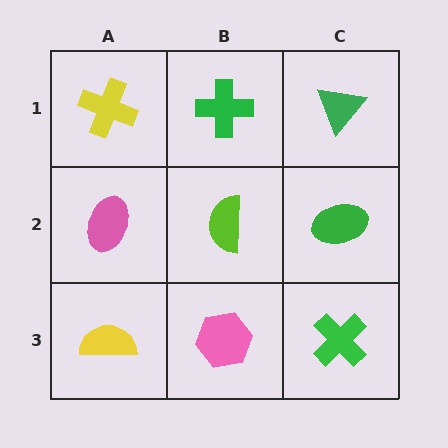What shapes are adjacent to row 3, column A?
A pink ellipse (row 2, column A), a pink hexagon (row 3, column B).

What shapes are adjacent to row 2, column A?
A yellow cross (row 1, column A), a yellow semicircle (row 3, column A), a lime semicircle (row 2, column B).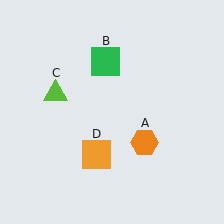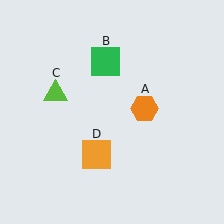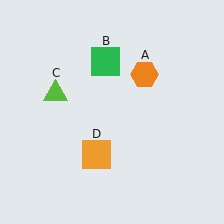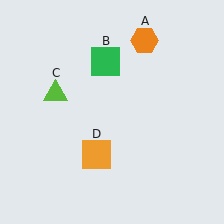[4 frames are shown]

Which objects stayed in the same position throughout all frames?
Green square (object B) and lime triangle (object C) and orange square (object D) remained stationary.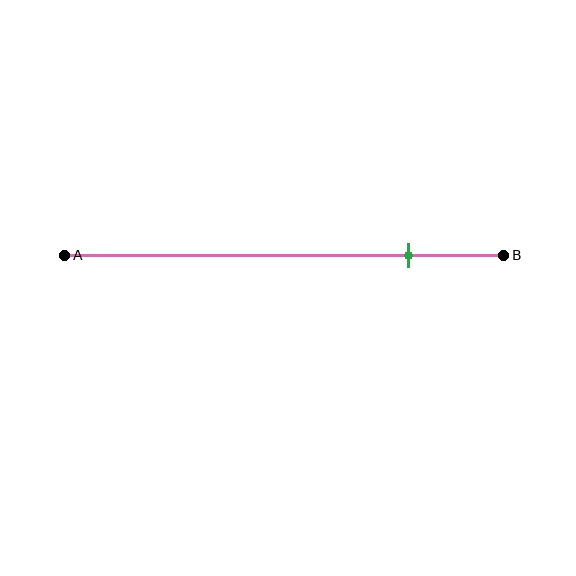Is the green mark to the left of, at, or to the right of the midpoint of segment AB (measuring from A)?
The green mark is to the right of the midpoint of segment AB.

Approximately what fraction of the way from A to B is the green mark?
The green mark is approximately 80% of the way from A to B.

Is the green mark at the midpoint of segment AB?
No, the mark is at about 80% from A, not at the 50% midpoint.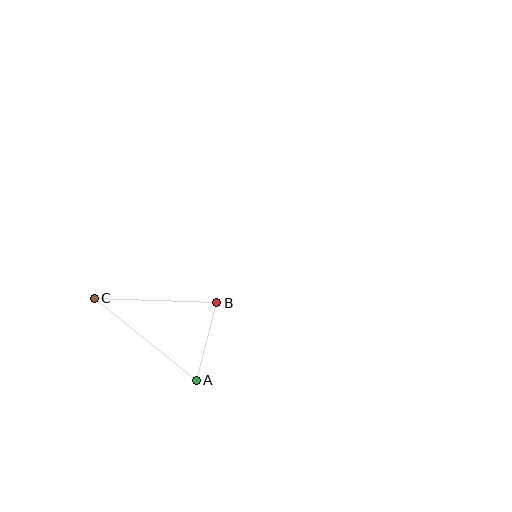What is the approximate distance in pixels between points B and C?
The distance between B and C is approximately 122 pixels.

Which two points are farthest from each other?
Points A and C are farthest from each other.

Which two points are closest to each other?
Points A and B are closest to each other.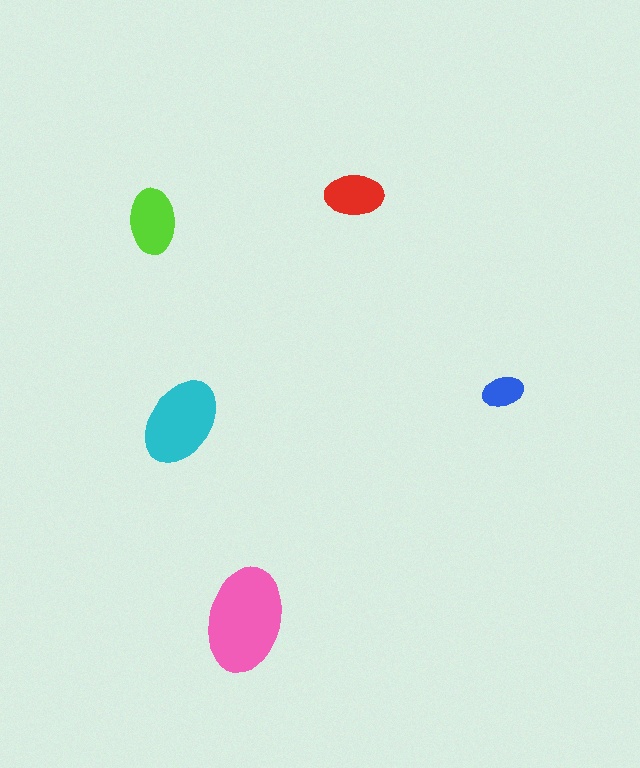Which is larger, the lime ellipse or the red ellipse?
The lime one.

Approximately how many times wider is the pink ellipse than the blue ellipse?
About 2.5 times wider.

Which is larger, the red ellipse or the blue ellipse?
The red one.